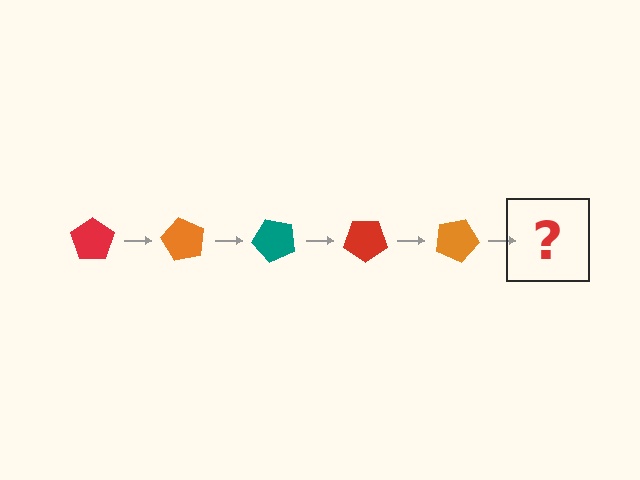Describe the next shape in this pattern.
It should be a teal pentagon, rotated 300 degrees from the start.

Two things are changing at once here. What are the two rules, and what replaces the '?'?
The two rules are that it rotates 60 degrees each step and the color cycles through red, orange, and teal. The '?' should be a teal pentagon, rotated 300 degrees from the start.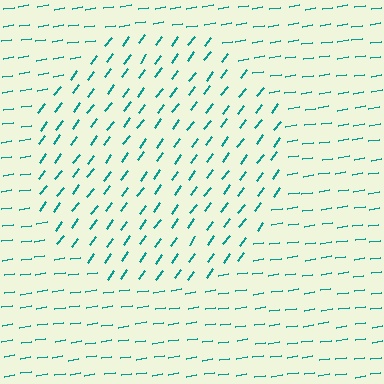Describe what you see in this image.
The image is filled with small teal line segments. A circle region in the image has lines oriented differently from the surrounding lines, creating a visible texture boundary.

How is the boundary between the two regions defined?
The boundary is defined purely by a change in line orientation (approximately 45 degrees difference). All lines are the same color and thickness.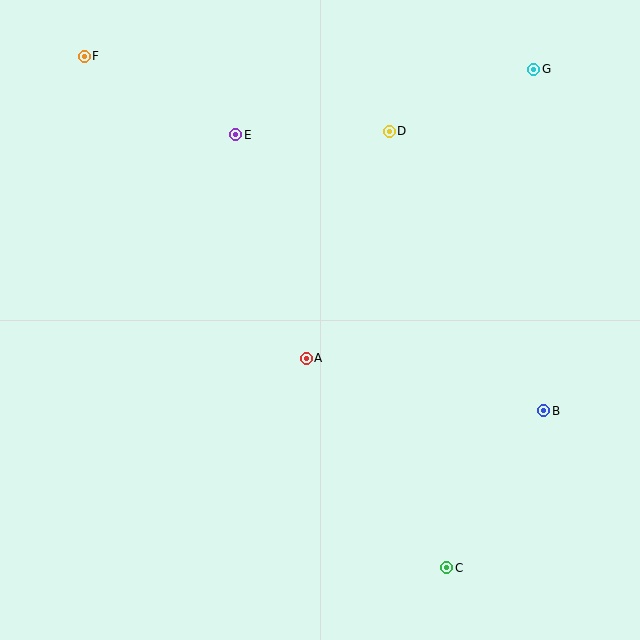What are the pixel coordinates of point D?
Point D is at (389, 131).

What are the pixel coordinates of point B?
Point B is at (544, 411).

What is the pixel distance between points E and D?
The distance between E and D is 153 pixels.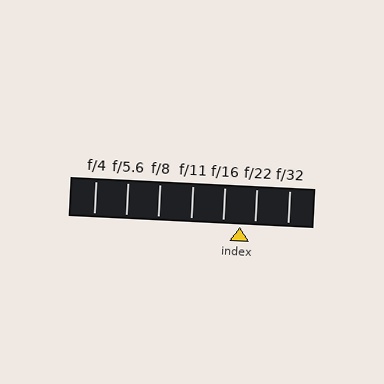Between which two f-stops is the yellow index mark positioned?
The index mark is between f/16 and f/22.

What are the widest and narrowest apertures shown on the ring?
The widest aperture shown is f/4 and the narrowest is f/32.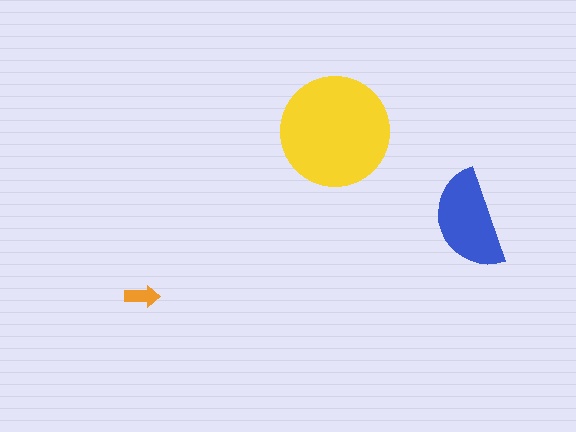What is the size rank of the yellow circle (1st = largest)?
1st.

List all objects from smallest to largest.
The orange arrow, the blue semicircle, the yellow circle.